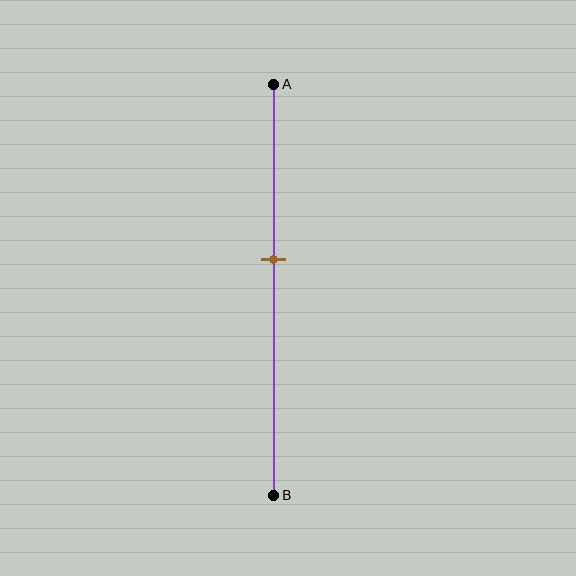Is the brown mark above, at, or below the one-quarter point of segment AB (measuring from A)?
The brown mark is below the one-quarter point of segment AB.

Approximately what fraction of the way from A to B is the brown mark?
The brown mark is approximately 45% of the way from A to B.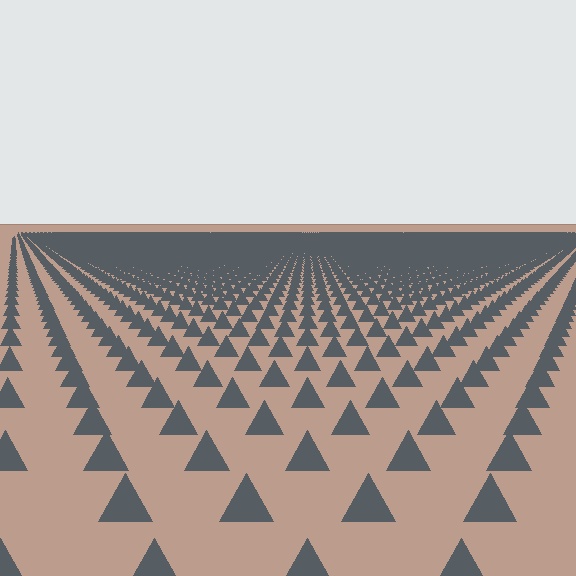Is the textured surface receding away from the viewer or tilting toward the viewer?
The surface is receding away from the viewer. Texture elements get smaller and denser toward the top.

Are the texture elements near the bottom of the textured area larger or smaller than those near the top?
Larger. Near the bottom, elements are closer to the viewer and appear at a bigger on-screen size.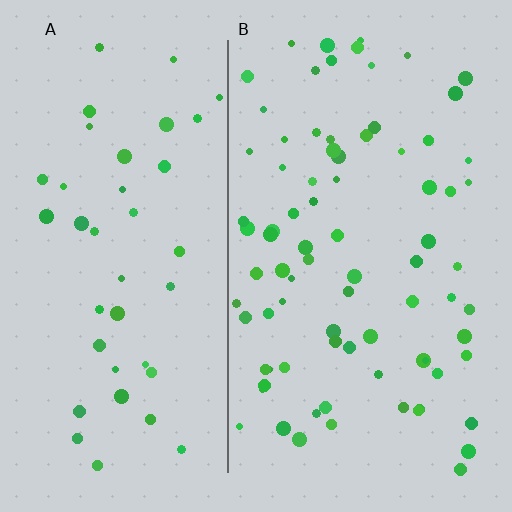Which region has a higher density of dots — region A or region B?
B (the right).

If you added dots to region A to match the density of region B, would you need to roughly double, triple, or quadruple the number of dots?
Approximately double.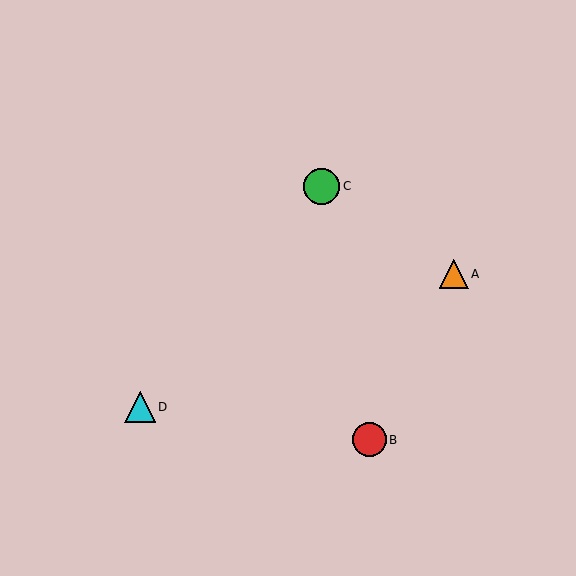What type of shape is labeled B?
Shape B is a red circle.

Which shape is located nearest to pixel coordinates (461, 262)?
The orange triangle (labeled A) at (454, 274) is nearest to that location.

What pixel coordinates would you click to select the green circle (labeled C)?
Click at (322, 186) to select the green circle C.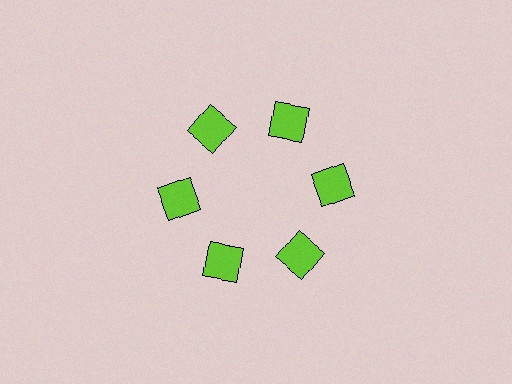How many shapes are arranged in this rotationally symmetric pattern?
There are 6 shapes, arranged in 6 groups of 1.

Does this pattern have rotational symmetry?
Yes, this pattern has 6-fold rotational symmetry. It looks the same after rotating 60 degrees around the center.